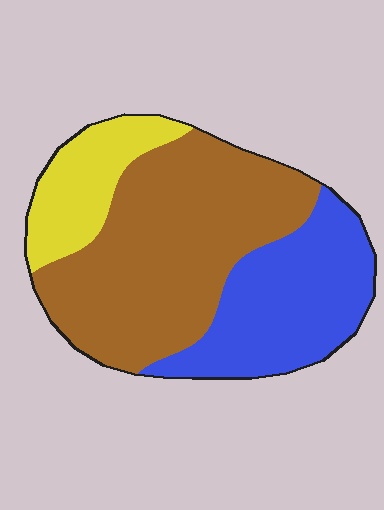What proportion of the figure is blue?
Blue takes up between a quarter and a half of the figure.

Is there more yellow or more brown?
Brown.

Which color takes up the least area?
Yellow, at roughly 15%.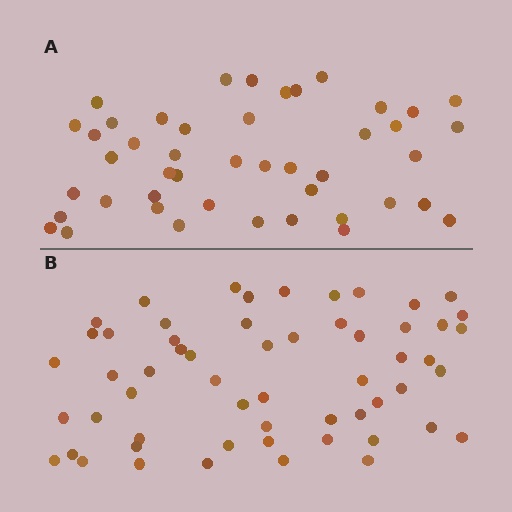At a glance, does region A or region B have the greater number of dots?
Region B (the bottom region) has more dots.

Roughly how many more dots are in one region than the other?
Region B has roughly 12 or so more dots than region A.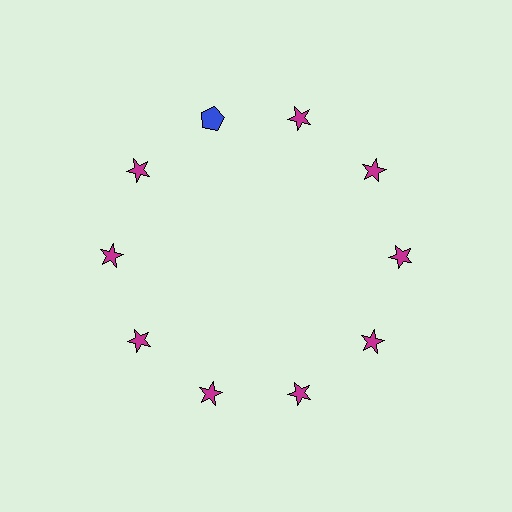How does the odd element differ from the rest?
It differs in both color (blue instead of magenta) and shape (pentagon instead of star).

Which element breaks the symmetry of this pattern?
The blue pentagon at roughly the 11 o'clock position breaks the symmetry. All other shapes are magenta stars.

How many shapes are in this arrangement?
There are 10 shapes arranged in a ring pattern.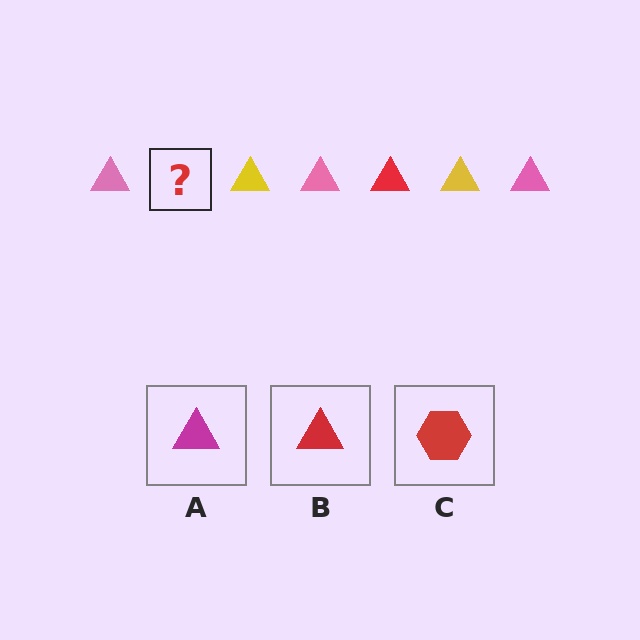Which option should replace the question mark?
Option B.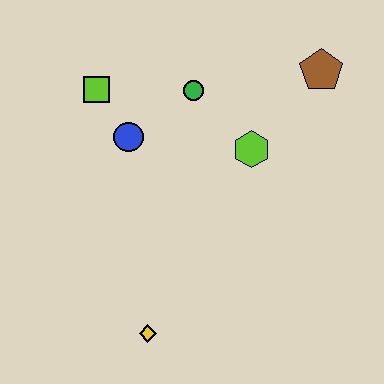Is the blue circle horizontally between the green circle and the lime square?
Yes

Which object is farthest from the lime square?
The yellow diamond is farthest from the lime square.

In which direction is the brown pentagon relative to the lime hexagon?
The brown pentagon is above the lime hexagon.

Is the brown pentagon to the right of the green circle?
Yes